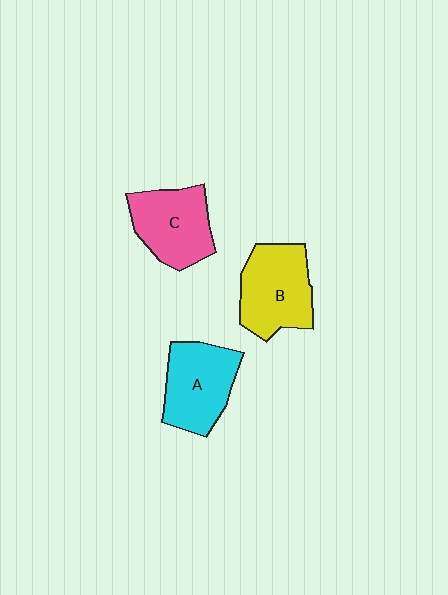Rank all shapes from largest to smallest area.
From largest to smallest: B (yellow), A (cyan), C (pink).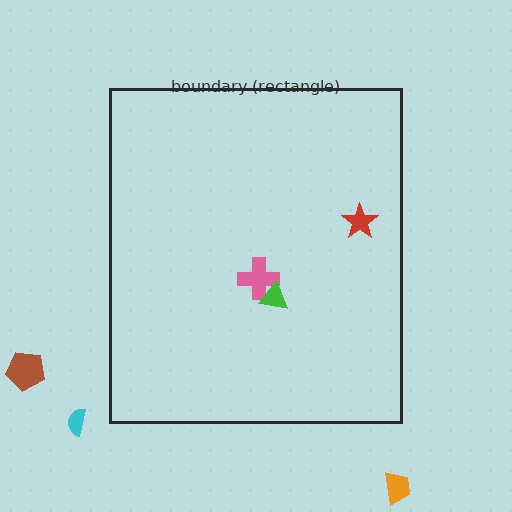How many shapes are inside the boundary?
3 inside, 3 outside.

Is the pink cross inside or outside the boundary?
Inside.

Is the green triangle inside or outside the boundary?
Inside.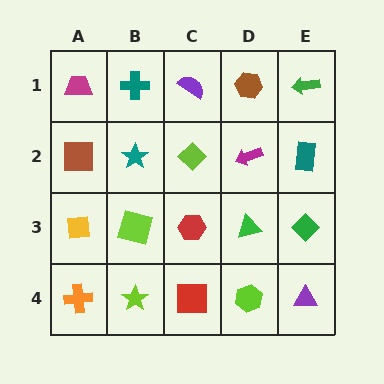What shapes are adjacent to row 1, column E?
A teal rectangle (row 2, column E), a brown hexagon (row 1, column D).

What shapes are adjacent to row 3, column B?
A teal star (row 2, column B), a lime star (row 4, column B), a yellow square (row 3, column A), a red hexagon (row 3, column C).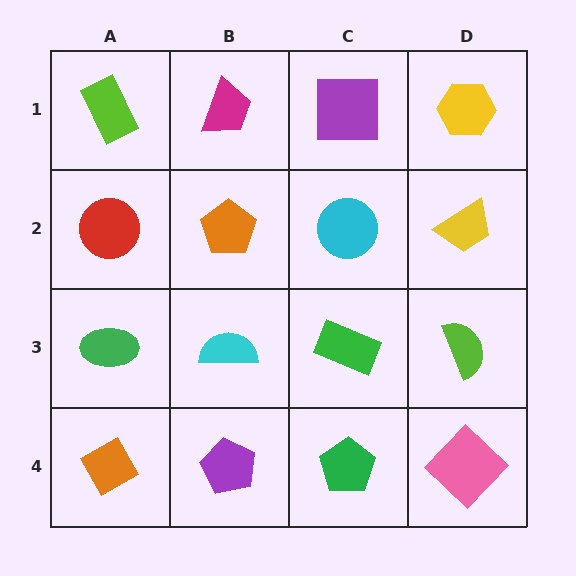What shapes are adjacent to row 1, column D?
A yellow trapezoid (row 2, column D), a purple square (row 1, column C).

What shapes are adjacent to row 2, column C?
A purple square (row 1, column C), a green rectangle (row 3, column C), an orange pentagon (row 2, column B), a yellow trapezoid (row 2, column D).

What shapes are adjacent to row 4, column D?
A lime semicircle (row 3, column D), a green pentagon (row 4, column C).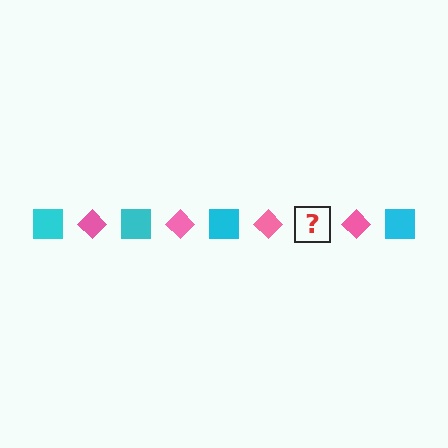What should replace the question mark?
The question mark should be replaced with a cyan square.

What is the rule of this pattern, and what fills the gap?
The rule is that the pattern alternates between cyan square and pink diamond. The gap should be filled with a cyan square.